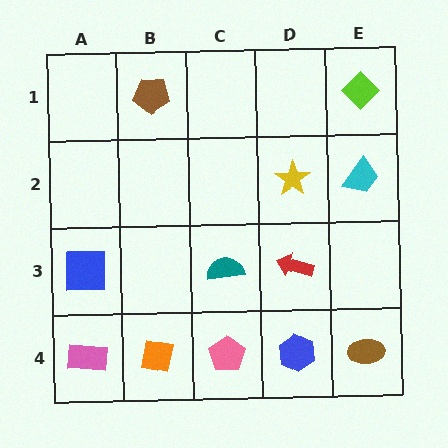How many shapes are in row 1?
2 shapes.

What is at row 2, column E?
A cyan trapezoid.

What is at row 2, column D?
A yellow star.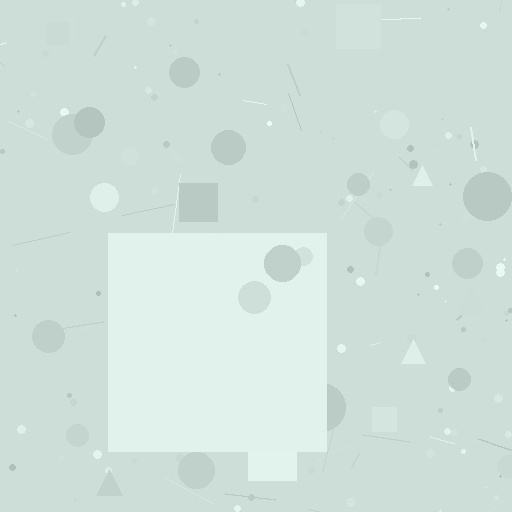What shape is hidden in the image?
A square is hidden in the image.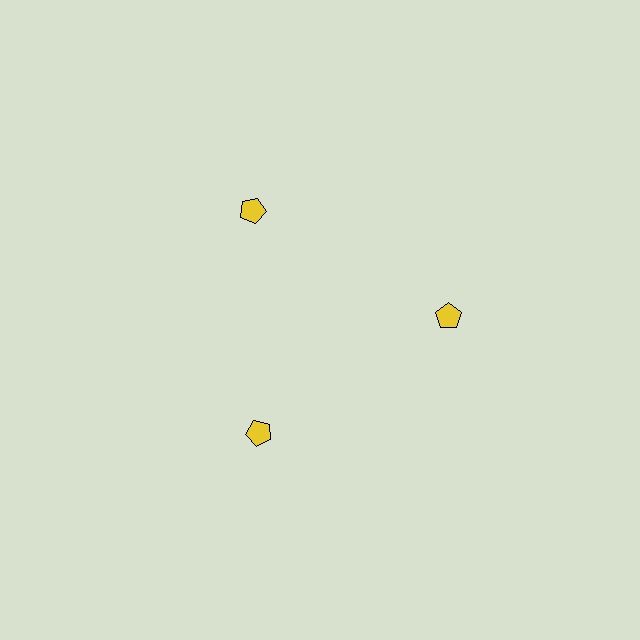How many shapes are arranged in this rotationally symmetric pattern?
There are 3 shapes, arranged in 3 groups of 1.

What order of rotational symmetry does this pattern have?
This pattern has 3-fold rotational symmetry.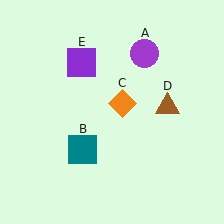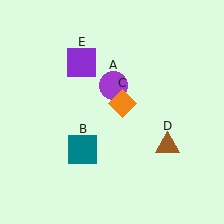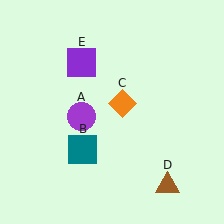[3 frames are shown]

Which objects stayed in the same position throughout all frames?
Teal square (object B) and orange diamond (object C) and purple square (object E) remained stationary.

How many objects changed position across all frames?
2 objects changed position: purple circle (object A), brown triangle (object D).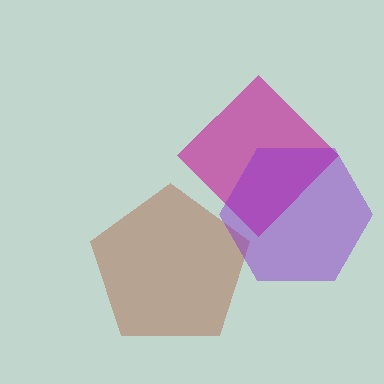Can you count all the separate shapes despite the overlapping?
Yes, there are 3 separate shapes.